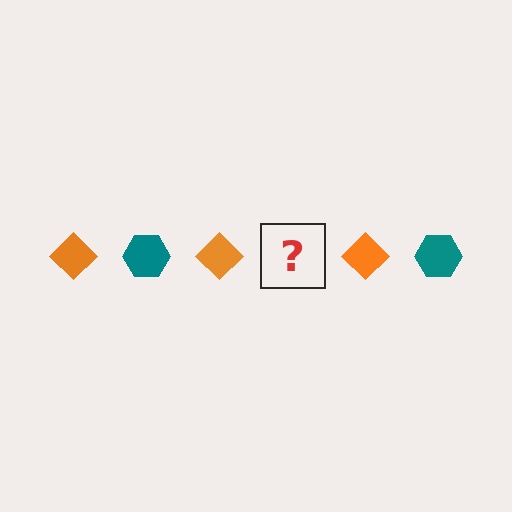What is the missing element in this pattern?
The missing element is a teal hexagon.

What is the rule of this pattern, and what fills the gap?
The rule is that the pattern alternates between orange diamond and teal hexagon. The gap should be filled with a teal hexagon.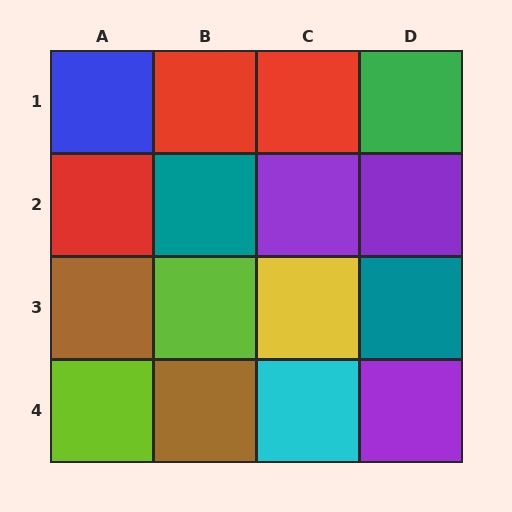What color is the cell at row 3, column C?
Yellow.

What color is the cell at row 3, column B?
Lime.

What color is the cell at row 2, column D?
Purple.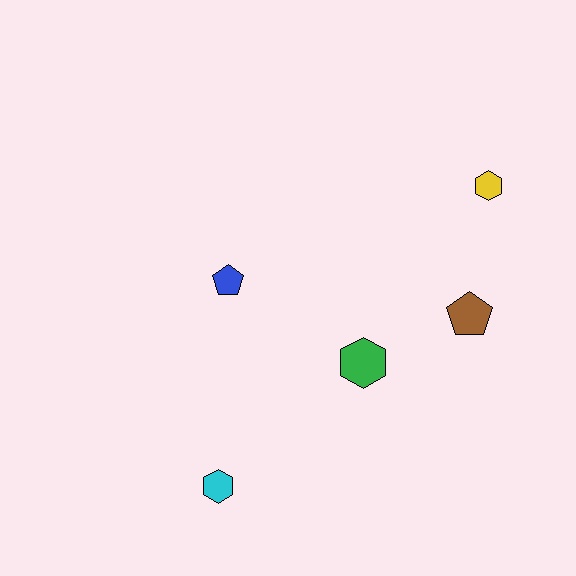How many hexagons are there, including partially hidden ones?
There are 3 hexagons.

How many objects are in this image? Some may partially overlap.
There are 5 objects.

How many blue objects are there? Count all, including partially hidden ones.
There is 1 blue object.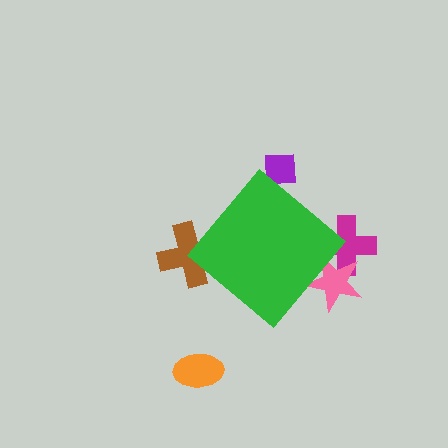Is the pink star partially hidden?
Yes, the pink star is partially hidden behind the green diamond.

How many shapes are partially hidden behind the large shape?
4 shapes are partially hidden.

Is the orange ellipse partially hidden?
No, the orange ellipse is fully visible.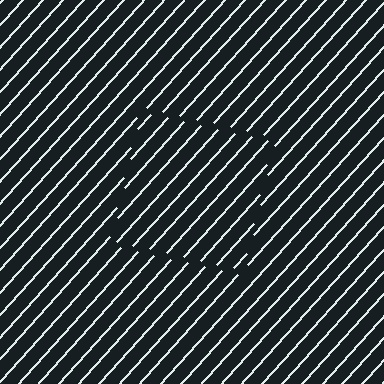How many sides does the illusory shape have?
4 sides — the line-ends trace a square.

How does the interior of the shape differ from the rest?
The interior of the shape contains the same grating, shifted by half a period — the contour is defined by the phase discontinuity where line-ends from the inner and outer gratings abut.